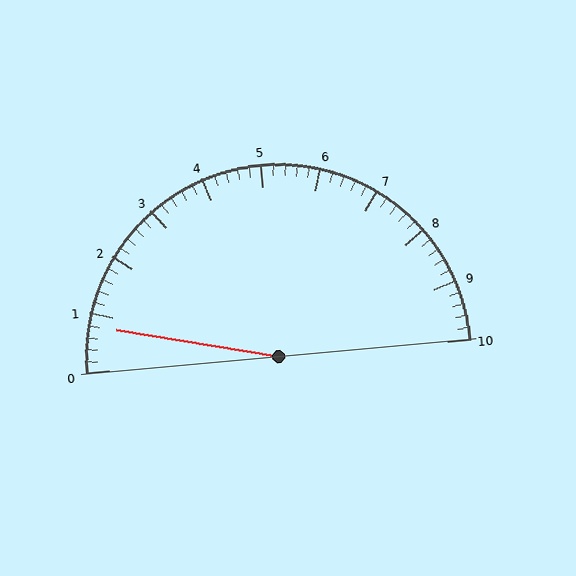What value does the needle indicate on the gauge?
The needle indicates approximately 0.8.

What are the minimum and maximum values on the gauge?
The gauge ranges from 0 to 10.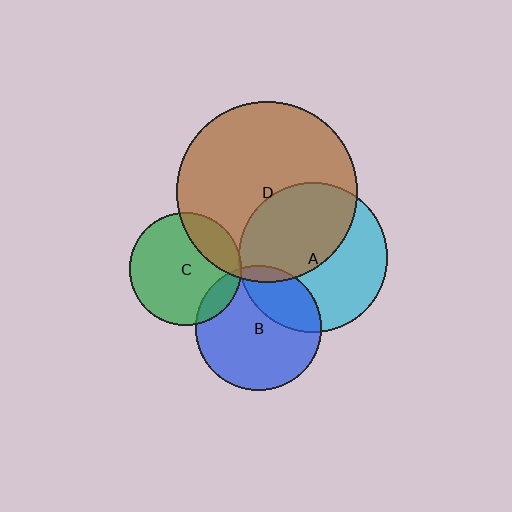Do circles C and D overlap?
Yes.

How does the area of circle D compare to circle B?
Approximately 2.1 times.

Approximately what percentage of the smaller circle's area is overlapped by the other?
Approximately 20%.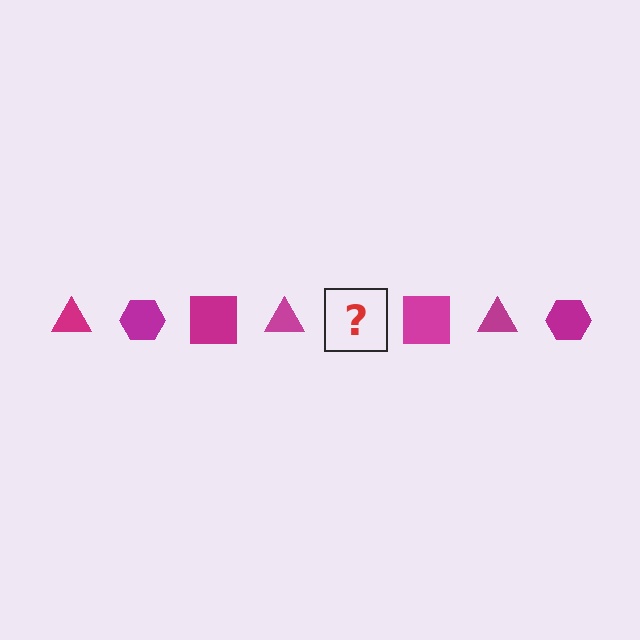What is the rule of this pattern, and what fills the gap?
The rule is that the pattern cycles through triangle, hexagon, square shapes in magenta. The gap should be filled with a magenta hexagon.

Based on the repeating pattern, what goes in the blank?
The blank should be a magenta hexagon.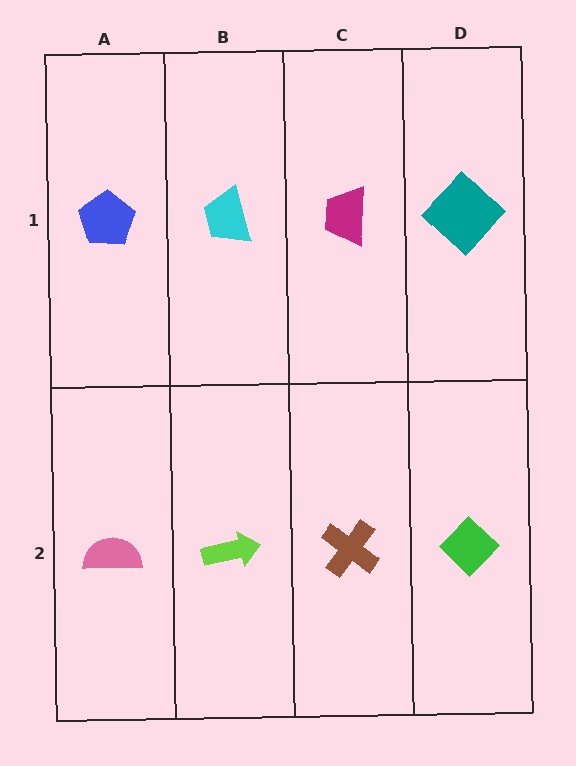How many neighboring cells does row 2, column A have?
2.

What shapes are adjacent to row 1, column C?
A brown cross (row 2, column C), a cyan trapezoid (row 1, column B), a teal diamond (row 1, column D).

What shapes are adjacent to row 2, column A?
A blue pentagon (row 1, column A), a lime arrow (row 2, column B).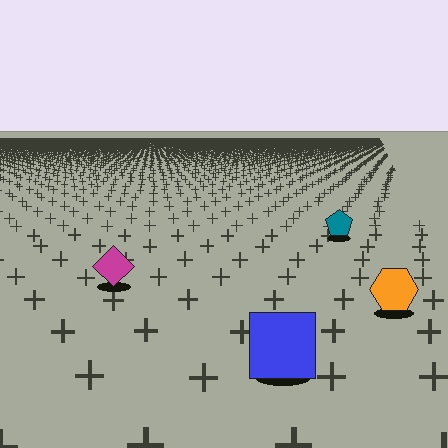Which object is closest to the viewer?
The blue square is closest. The texture marks near it are larger and more spread out.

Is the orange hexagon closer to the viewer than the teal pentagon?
Yes. The orange hexagon is closer — you can tell from the texture gradient: the ground texture is coarser near it.